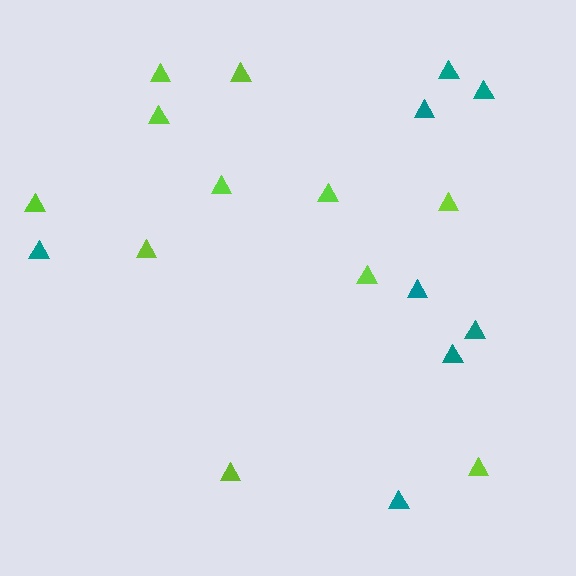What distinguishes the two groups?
There are 2 groups: one group of lime triangles (11) and one group of teal triangles (8).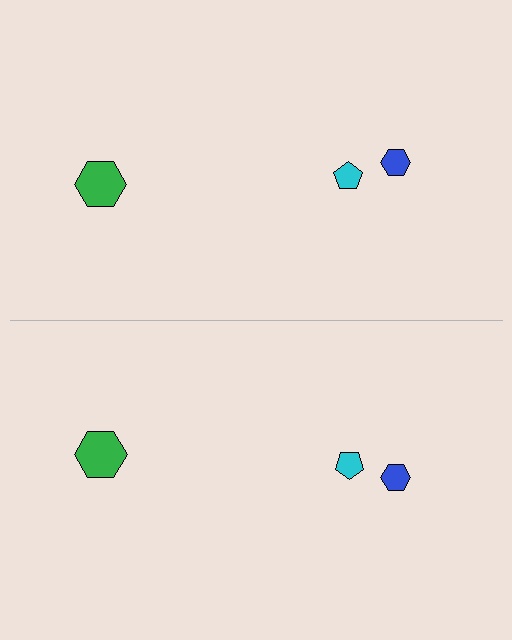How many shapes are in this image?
There are 6 shapes in this image.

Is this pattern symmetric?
Yes, this pattern has bilateral (reflection) symmetry.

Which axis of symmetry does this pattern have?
The pattern has a horizontal axis of symmetry running through the center of the image.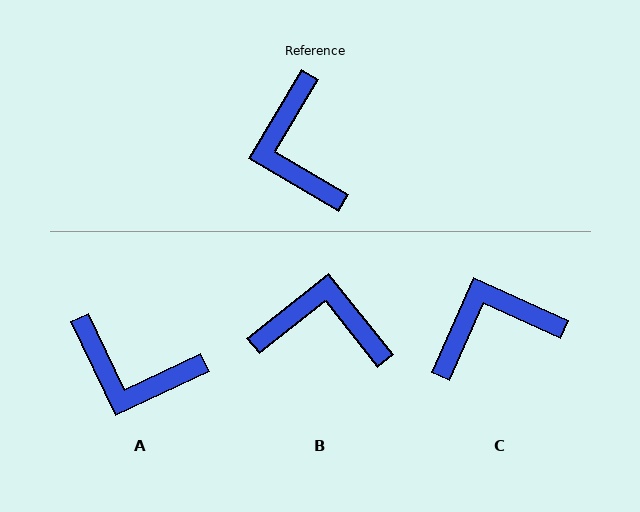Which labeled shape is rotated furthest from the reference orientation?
B, about 110 degrees away.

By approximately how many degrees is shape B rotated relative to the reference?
Approximately 110 degrees clockwise.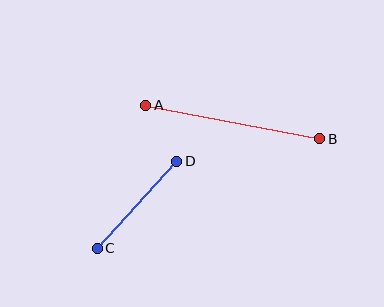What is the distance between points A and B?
The distance is approximately 177 pixels.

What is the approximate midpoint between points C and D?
The midpoint is at approximately (137, 205) pixels.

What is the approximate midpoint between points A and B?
The midpoint is at approximately (233, 122) pixels.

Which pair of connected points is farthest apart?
Points A and B are farthest apart.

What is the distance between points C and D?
The distance is approximately 117 pixels.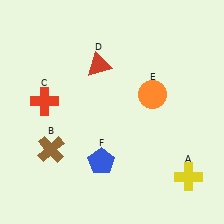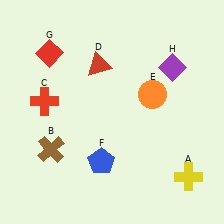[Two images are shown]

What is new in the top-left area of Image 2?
A red diamond (G) was added in the top-left area of Image 2.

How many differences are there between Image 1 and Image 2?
There are 2 differences between the two images.